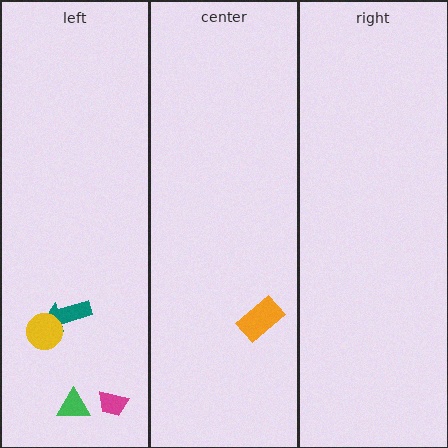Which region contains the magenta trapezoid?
The left region.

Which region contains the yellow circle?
The left region.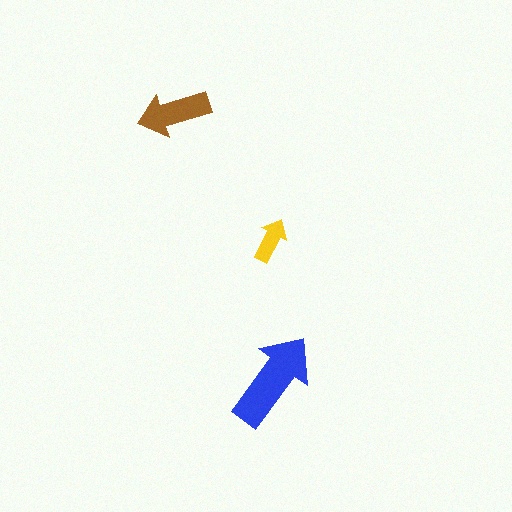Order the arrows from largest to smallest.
the blue one, the brown one, the yellow one.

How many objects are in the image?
There are 3 objects in the image.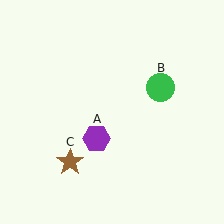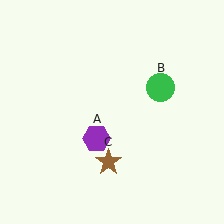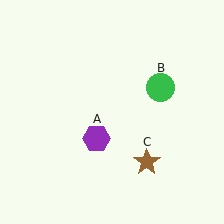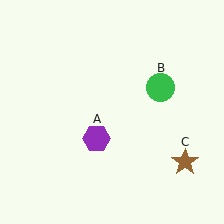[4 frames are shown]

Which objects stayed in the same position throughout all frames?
Purple hexagon (object A) and green circle (object B) remained stationary.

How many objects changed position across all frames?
1 object changed position: brown star (object C).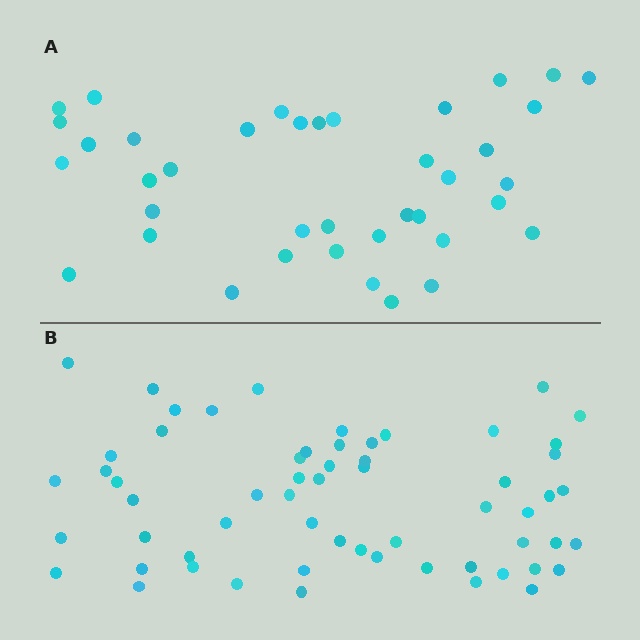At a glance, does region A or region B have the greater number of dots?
Region B (the bottom region) has more dots.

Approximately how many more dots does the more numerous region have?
Region B has approximately 20 more dots than region A.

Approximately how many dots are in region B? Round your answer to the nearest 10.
About 60 dots.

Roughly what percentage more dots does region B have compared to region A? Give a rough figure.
About 55% more.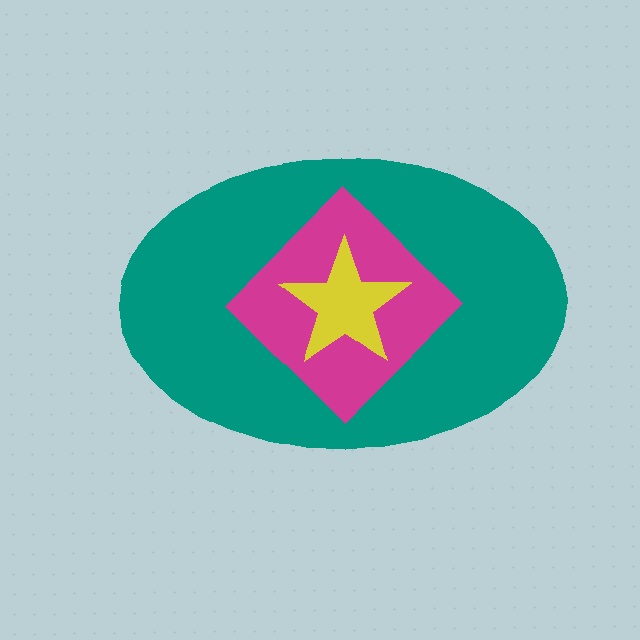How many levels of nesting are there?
3.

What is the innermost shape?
The yellow star.